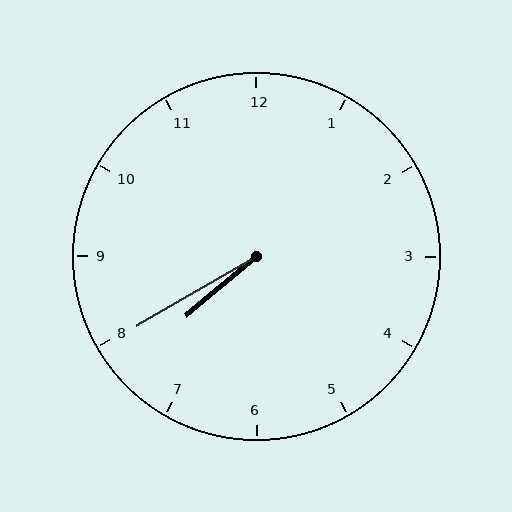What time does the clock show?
7:40.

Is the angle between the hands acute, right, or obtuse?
It is acute.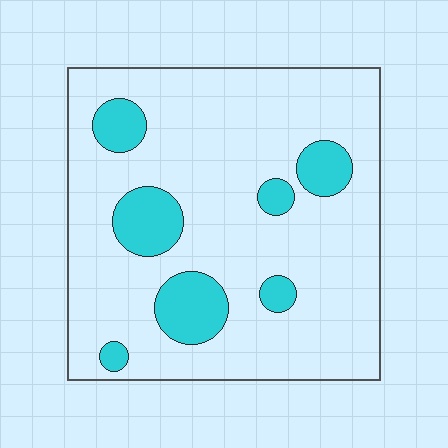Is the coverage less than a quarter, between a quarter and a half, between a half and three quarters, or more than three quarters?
Less than a quarter.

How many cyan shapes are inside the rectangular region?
7.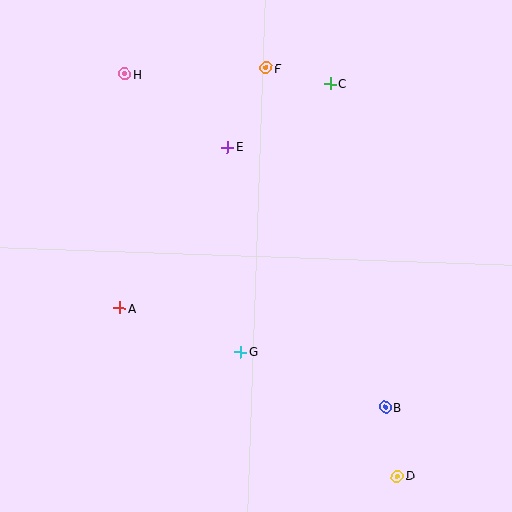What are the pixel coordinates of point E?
Point E is at (228, 147).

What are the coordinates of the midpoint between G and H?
The midpoint between G and H is at (183, 213).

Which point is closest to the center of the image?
Point G at (240, 352) is closest to the center.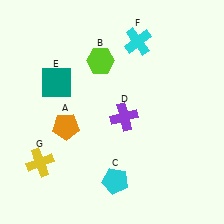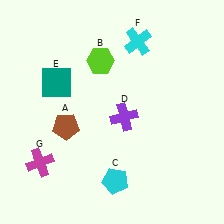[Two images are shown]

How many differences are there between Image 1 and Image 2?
There are 2 differences between the two images.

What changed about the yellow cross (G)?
In Image 1, G is yellow. In Image 2, it changed to magenta.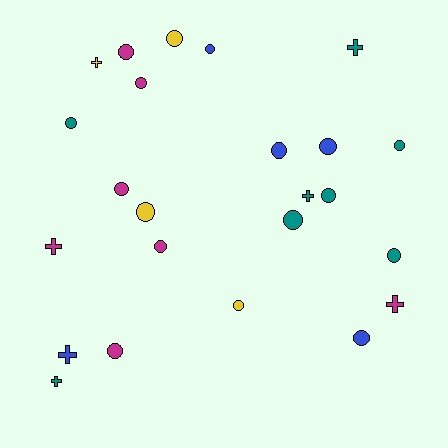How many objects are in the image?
There are 24 objects.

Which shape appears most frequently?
Circle, with 17 objects.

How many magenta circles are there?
There are 5 magenta circles.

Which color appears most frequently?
Teal, with 8 objects.